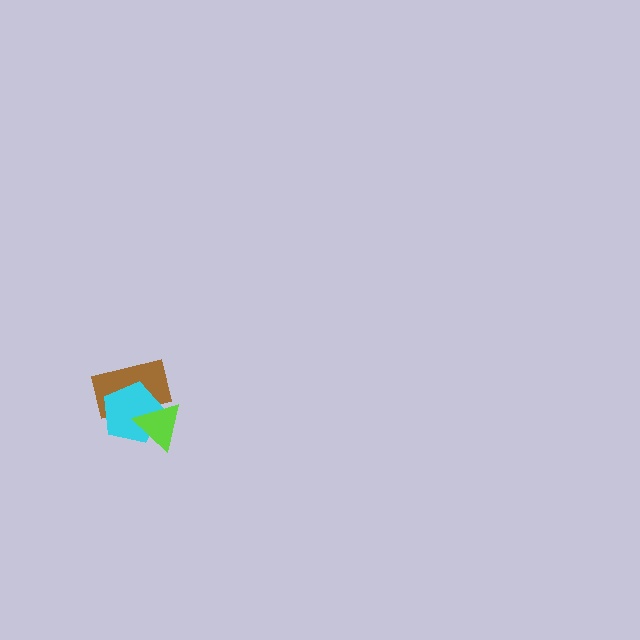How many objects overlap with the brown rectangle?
2 objects overlap with the brown rectangle.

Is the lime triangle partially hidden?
No, no other shape covers it.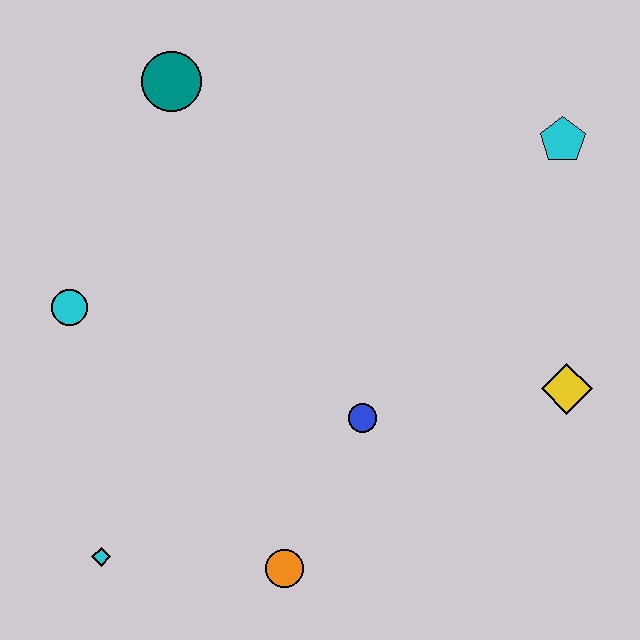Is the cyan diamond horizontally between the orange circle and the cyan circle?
Yes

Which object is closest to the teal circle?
The cyan circle is closest to the teal circle.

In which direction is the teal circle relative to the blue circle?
The teal circle is above the blue circle.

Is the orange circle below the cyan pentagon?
Yes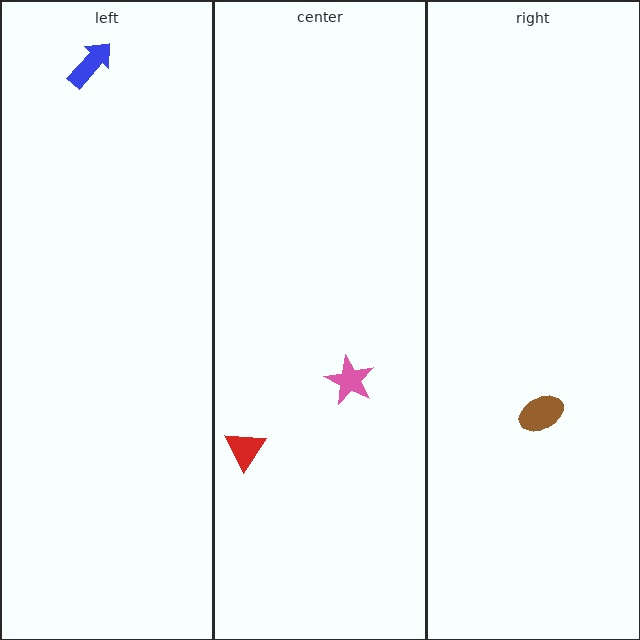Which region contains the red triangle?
The center region.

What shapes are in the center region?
The pink star, the red triangle.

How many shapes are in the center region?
2.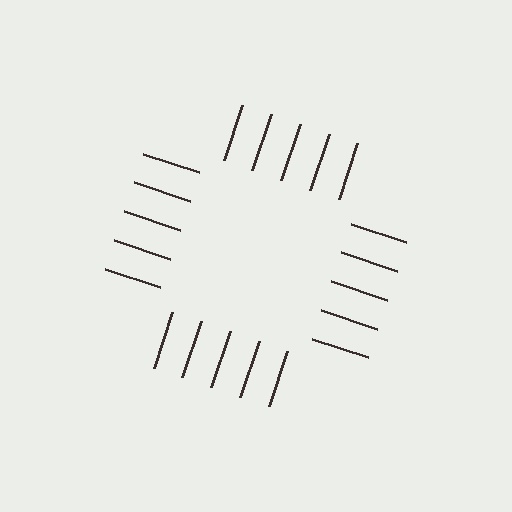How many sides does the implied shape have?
4 sides — the line-ends trace a square.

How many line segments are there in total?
20 — 5 along each of the 4 edges.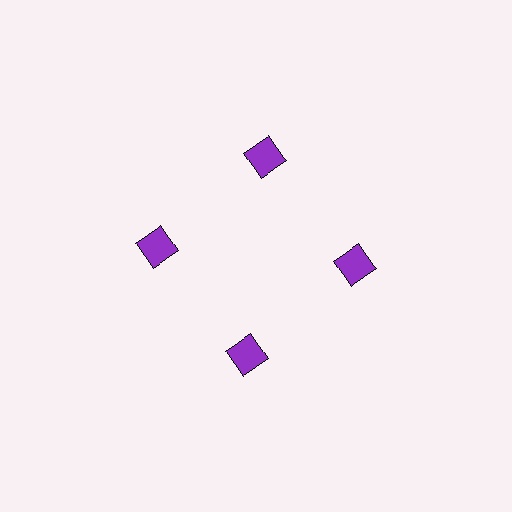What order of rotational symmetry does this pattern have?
This pattern has 4-fold rotational symmetry.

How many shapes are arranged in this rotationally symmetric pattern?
There are 4 shapes, arranged in 4 groups of 1.